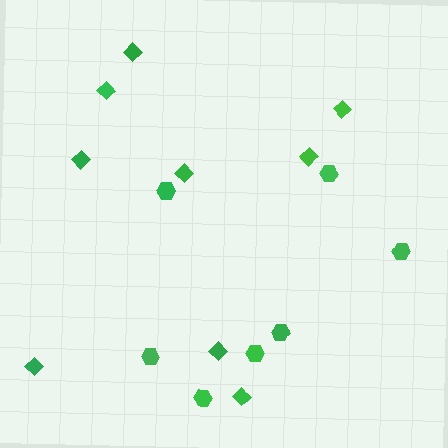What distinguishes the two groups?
There are 2 groups: one group of hexagons (7) and one group of diamonds (9).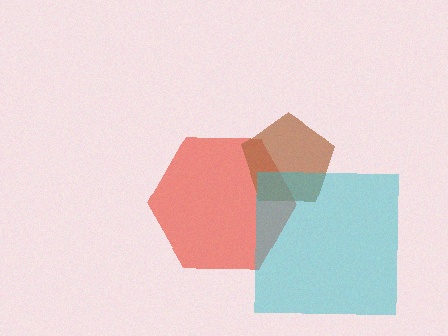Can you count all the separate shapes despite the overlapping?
Yes, there are 3 separate shapes.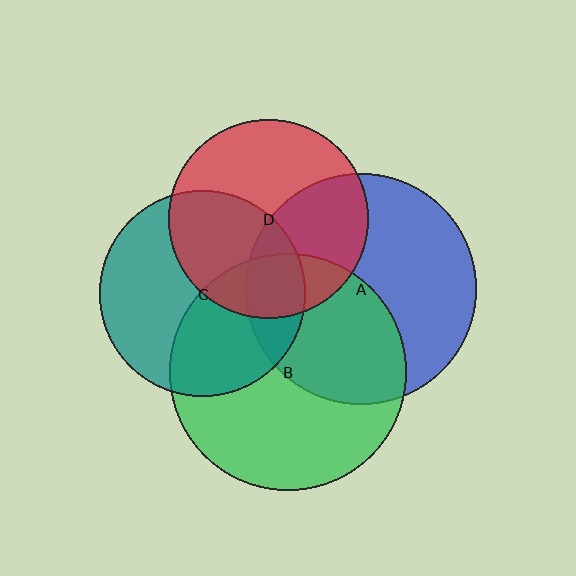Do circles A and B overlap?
Yes.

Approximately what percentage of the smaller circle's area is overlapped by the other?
Approximately 45%.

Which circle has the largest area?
Circle B (green).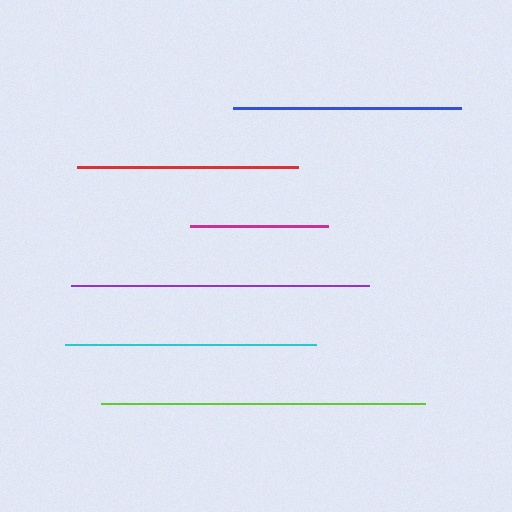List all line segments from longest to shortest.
From longest to shortest: lime, purple, cyan, blue, red, magenta.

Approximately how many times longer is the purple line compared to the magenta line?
The purple line is approximately 2.2 times the length of the magenta line.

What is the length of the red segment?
The red segment is approximately 221 pixels long.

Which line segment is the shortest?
The magenta line is the shortest at approximately 138 pixels.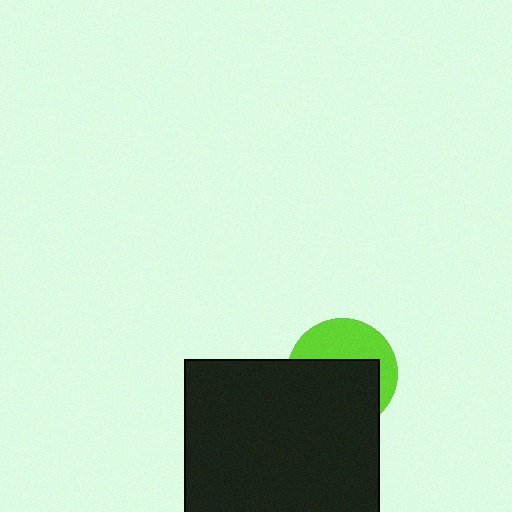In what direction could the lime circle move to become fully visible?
The lime circle could move up. That would shift it out from behind the black rectangle entirely.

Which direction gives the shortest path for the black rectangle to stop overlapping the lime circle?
Moving down gives the shortest separation.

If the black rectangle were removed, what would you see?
You would see the complete lime circle.